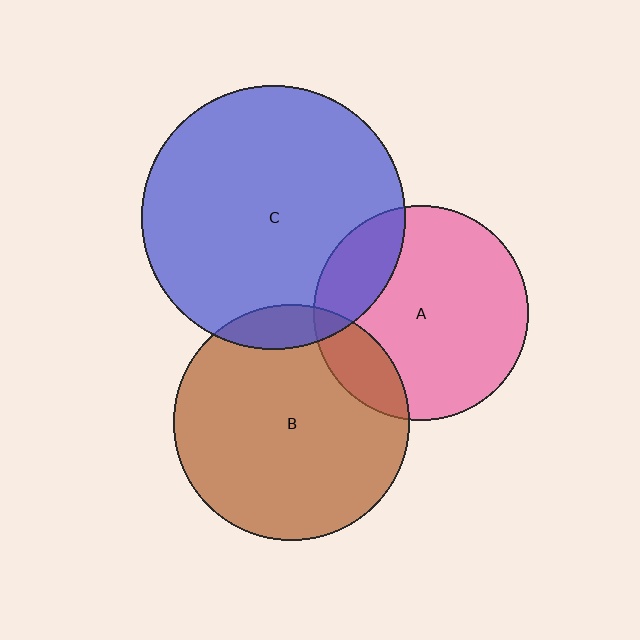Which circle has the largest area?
Circle C (blue).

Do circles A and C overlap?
Yes.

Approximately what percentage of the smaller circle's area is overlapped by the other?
Approximately 20%.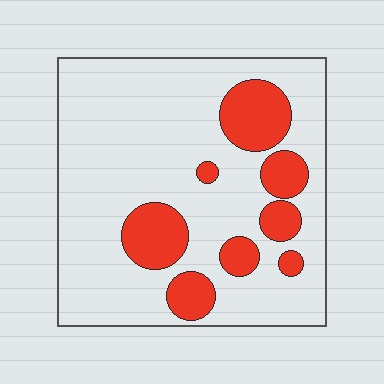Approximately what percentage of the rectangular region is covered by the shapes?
Approximately 20%.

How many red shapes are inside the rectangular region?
8.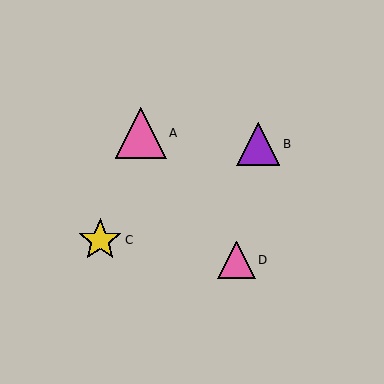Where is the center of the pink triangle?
The center of the pink triangle is at (236, 260).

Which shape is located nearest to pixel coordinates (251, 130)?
The purple triangle (labeled B) at (258, 144) is nearest to that location.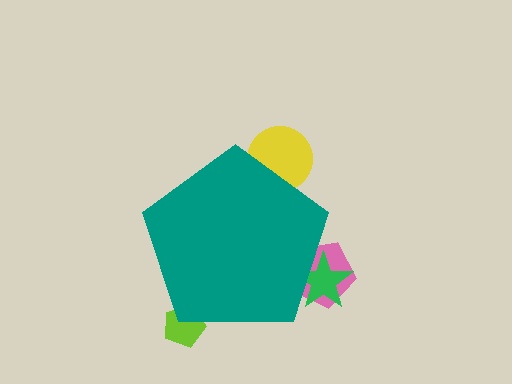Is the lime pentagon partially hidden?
Yes, the lime pentagon is partially hidden behind the teal pentagon.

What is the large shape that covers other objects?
A teal pentagon.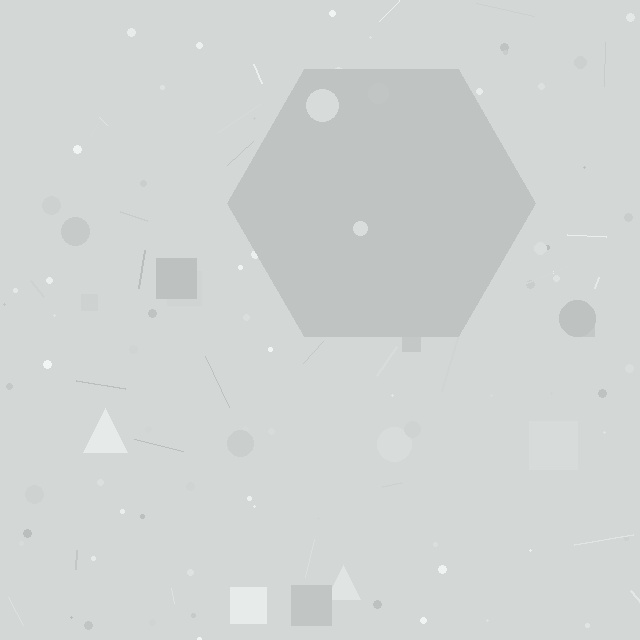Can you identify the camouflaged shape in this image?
The camouflaged shape is a hexagon.